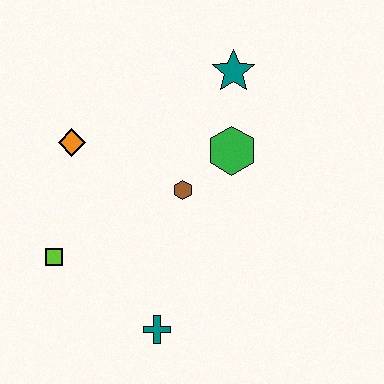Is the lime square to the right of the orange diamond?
No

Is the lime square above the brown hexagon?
No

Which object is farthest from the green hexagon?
The lime square is farthest from the green hexagon.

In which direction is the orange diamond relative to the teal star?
The orange diamond is to the left of the teal star.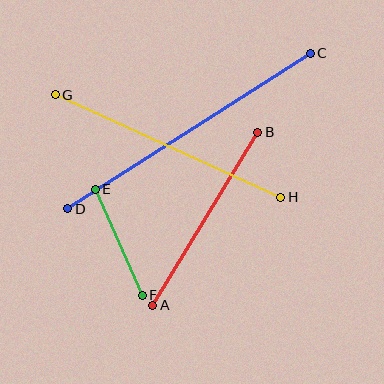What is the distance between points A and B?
The distance is approximately 202 pixels.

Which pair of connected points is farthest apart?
Points C and D are farthest apart.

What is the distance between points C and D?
The distance is approximately 288 pixels.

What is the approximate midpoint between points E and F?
The midpoint is at approximately (119, 242) pixels.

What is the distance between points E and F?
The distance is approximately 116 pixels.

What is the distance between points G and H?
The distance is approximately 248 pixels.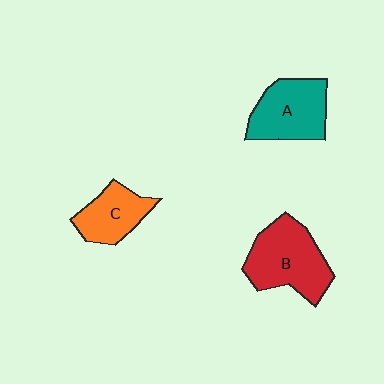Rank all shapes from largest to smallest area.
From largest to smallest: B (red), A (teal), C (orange).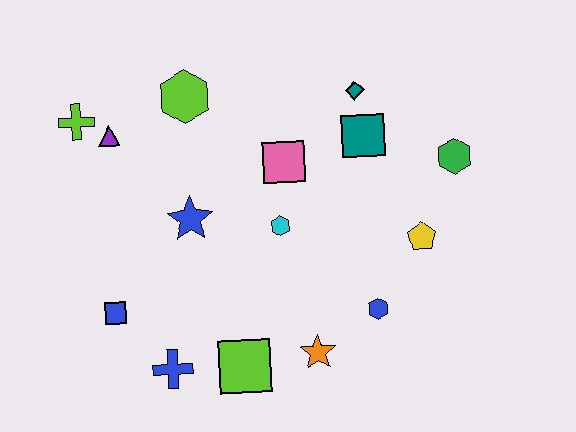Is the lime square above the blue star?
No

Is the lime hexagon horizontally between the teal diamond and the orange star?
No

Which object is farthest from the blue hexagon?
The lime cross is farthest from the blue hexagon.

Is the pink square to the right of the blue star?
Yes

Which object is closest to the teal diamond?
The teal square is closest to the teal diamond.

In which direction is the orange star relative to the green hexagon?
The orange star is below the green hexagon.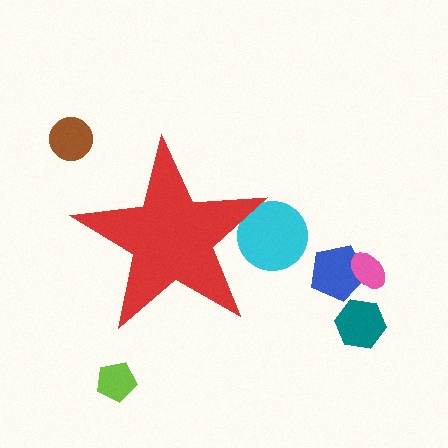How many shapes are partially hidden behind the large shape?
1 shape is partially hidden.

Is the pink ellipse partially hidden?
No, the pink ellipse is fully visible.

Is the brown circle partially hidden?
No, the brown circle is fully visible.